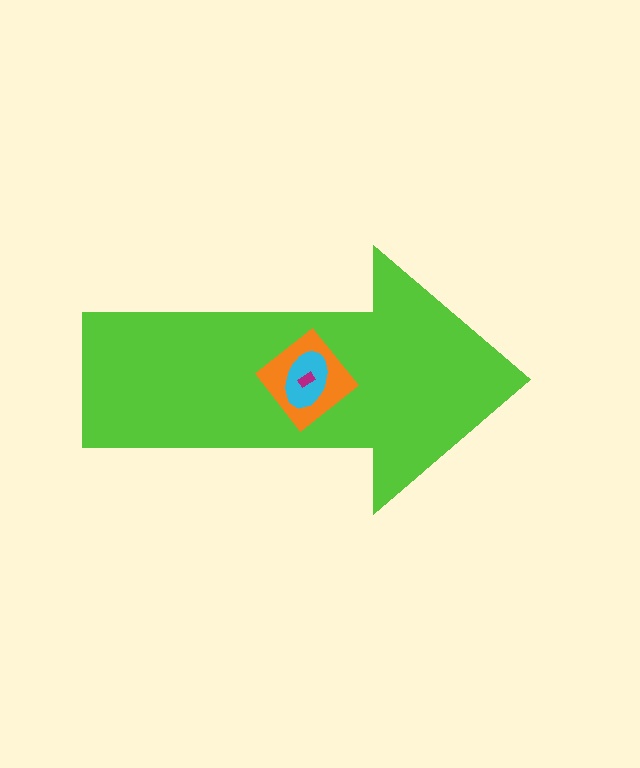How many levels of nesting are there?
4.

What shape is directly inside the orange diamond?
The cyan ellipse.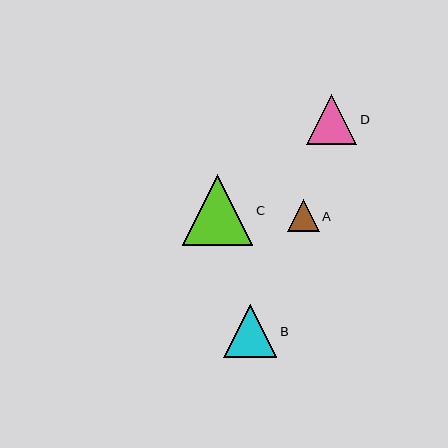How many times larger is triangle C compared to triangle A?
Triangle C is approximately 2.2 times the size of triangle A.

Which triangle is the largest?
Triangle C is the largest with a size of approximately 71 pixels.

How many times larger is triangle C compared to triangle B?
Triangle C is approximately 1.3 times the size of triangle B.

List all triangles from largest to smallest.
From largest to smallest: C, B, D, A.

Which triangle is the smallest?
Triangle A is the smallest with a size of approximately 32 pixels.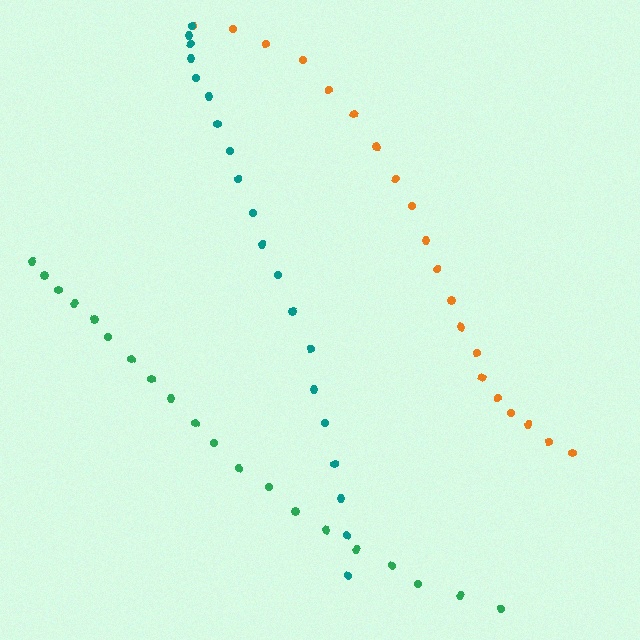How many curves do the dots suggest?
There are 3 distinct paths.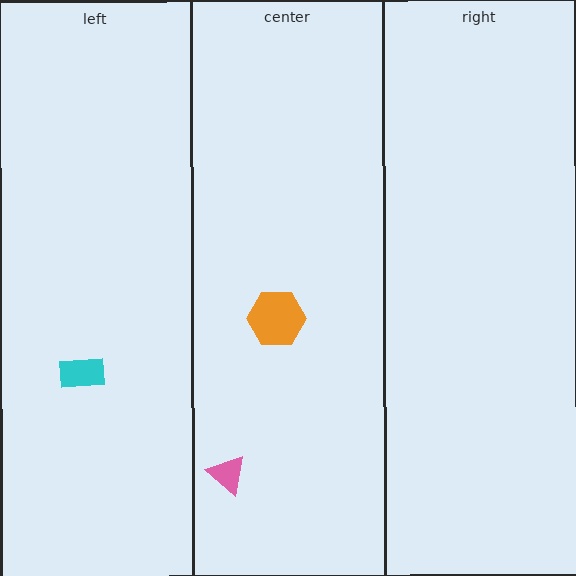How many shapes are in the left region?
1.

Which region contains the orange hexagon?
The center region.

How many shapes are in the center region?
2.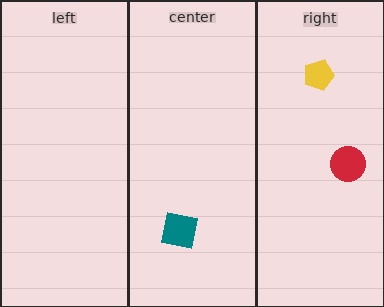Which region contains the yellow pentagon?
The right region.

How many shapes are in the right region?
2.